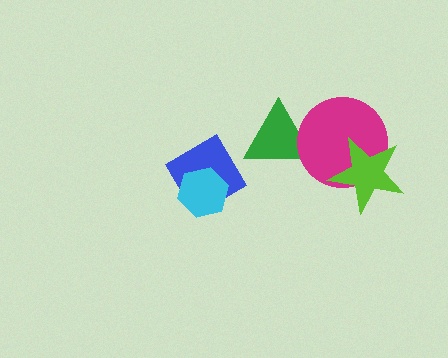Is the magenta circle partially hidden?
Yes, it is partially covered by another shape.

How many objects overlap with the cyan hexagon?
1 object overlaps with the cyan hexagon.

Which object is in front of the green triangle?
The magenta circle is in front of the green triangle.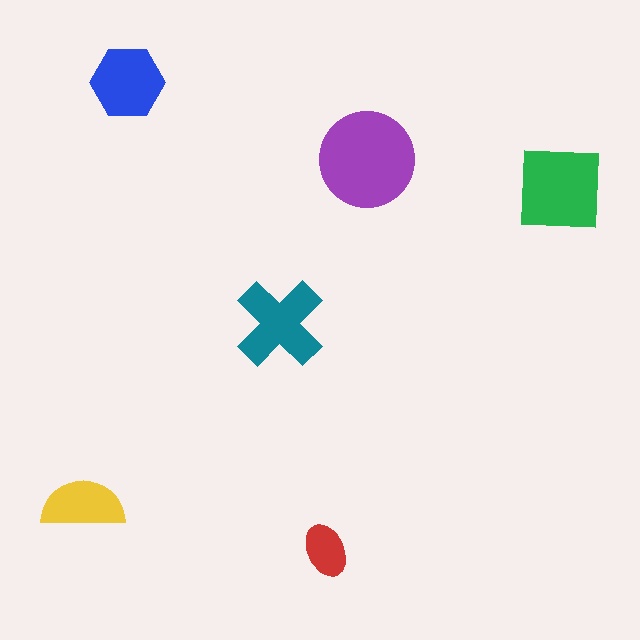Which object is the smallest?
The red ellipse.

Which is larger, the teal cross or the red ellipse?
The teal cross.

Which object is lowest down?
The red ellipse is bottommost.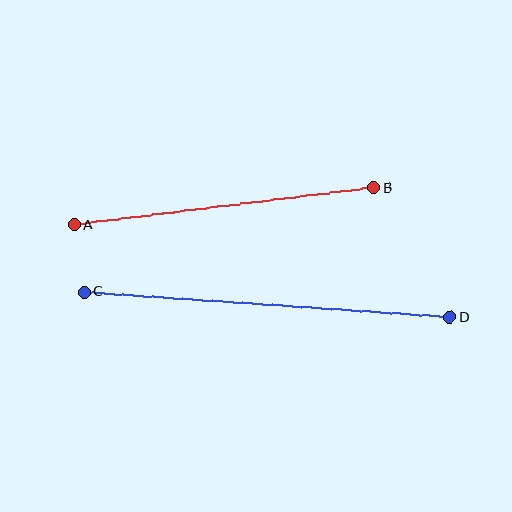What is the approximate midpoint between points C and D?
The midpoint is at approximately (267, 305) pixels.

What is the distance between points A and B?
The distance is approximately 302 pixels.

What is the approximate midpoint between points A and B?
The midpoint is at approximately (224, 207) pixels.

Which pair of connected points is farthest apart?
Points C and D are farthest apart.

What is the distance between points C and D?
The distance is approximately 367 pixels.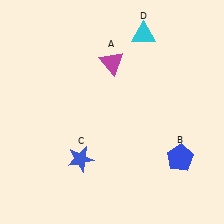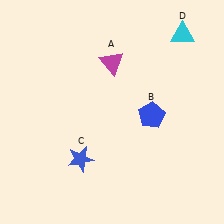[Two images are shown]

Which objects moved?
The objects that moved are: the blue pentagon (B), the cyan triangle (D).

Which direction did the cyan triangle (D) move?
The cyan triangle (D) moved right.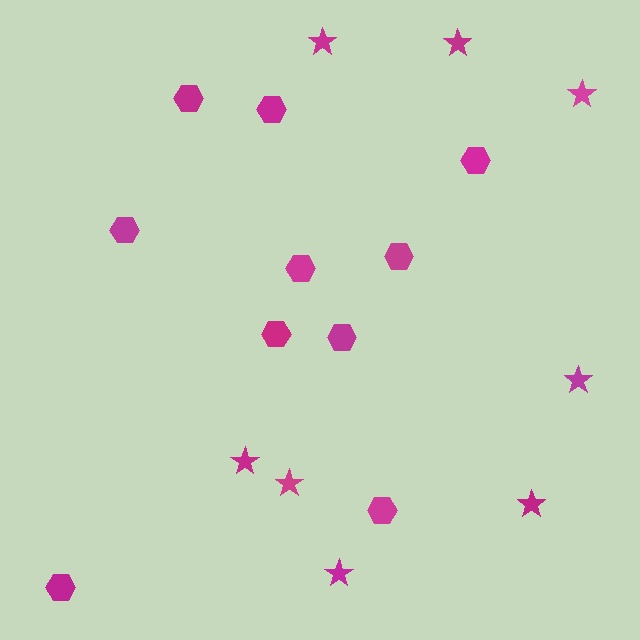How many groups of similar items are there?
There are 2 groups: one group of hexagons (10) and one group of stars (8).